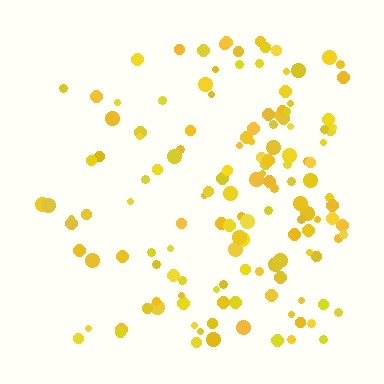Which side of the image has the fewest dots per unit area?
The left.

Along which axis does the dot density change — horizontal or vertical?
Horizontal.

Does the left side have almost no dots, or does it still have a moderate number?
Still a moderate number, just noticeably fewer than the right.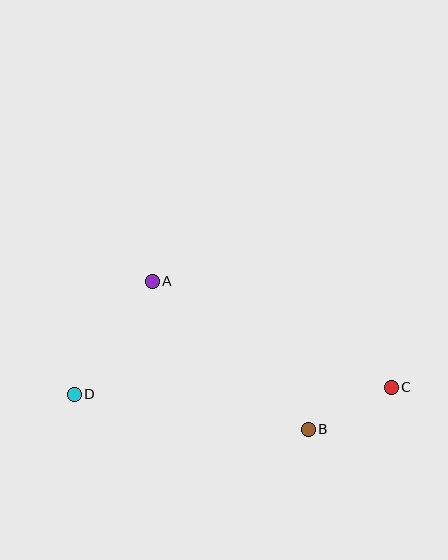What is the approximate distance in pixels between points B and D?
The distance between B and D is approximately 237 pixels.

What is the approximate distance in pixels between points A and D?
The distance between A and D is approximately 137 pixels.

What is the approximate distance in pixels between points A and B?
The distance between A and B is approximately 215 pixels.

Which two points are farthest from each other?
Points C and D are farthest from each other.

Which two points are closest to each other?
Points B and C are closest to each other.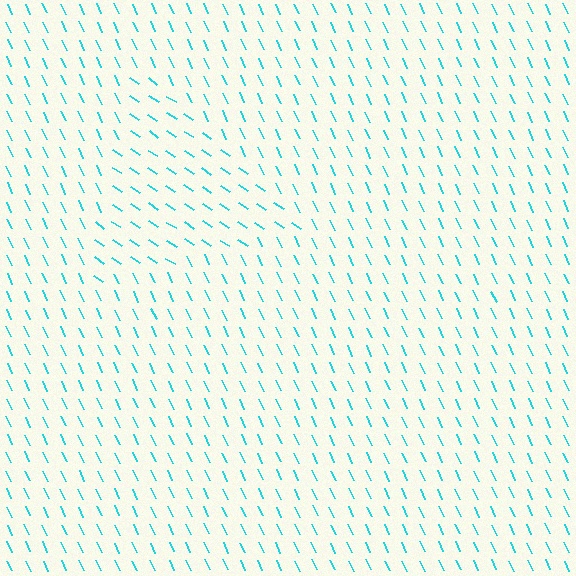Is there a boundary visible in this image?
Yes, there is a texture boundary formed by a change in line orientation.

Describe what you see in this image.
The image is filled with small cyan line segments. A triangle region in the image has lines oriented differently from the surrounding lines, creating a visible texture boundary.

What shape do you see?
I see a triangle.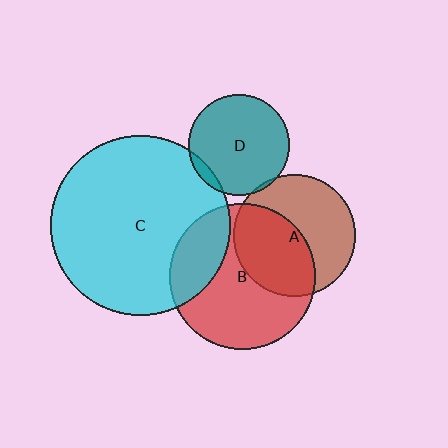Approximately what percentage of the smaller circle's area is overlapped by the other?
Approximately 50%.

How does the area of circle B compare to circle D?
Approximately 2.1 times.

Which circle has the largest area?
Circle C (cyan).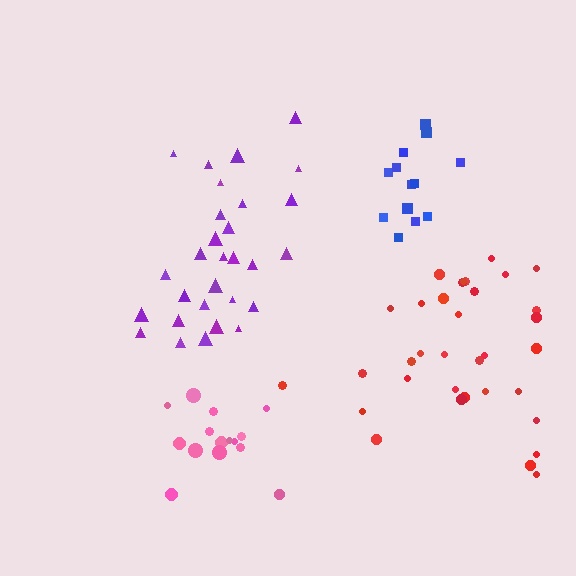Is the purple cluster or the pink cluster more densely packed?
Pink.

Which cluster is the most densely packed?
Pink.